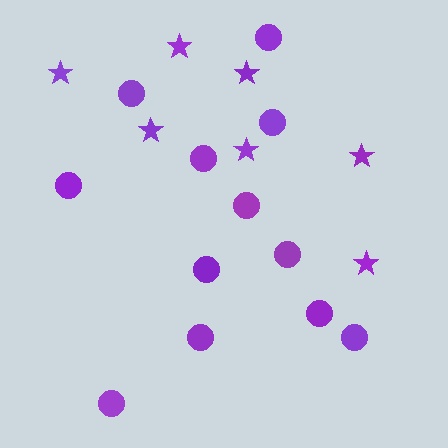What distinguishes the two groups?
There are 2 groups: one group of stars (7) and one group of circles (12).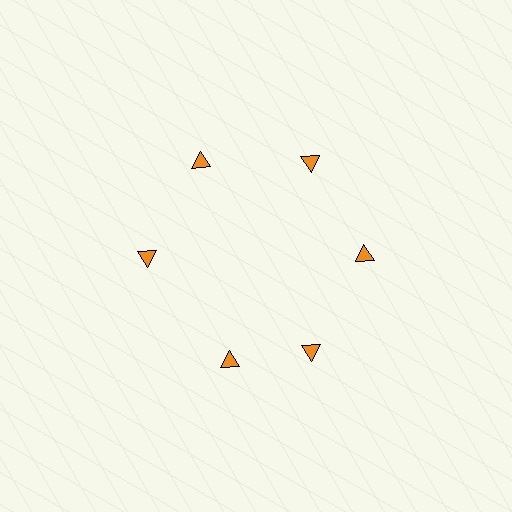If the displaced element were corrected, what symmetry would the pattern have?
It would have 6-fold rotational symmetry — the pattern would map onto itself every 60 degrees.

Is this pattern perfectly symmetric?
No. The 6 orange triangles are arranged in a ring, but one element near the 7 o'clock position is rotated out of alignment along the ring, breaking the 6-fold rotational symmetry.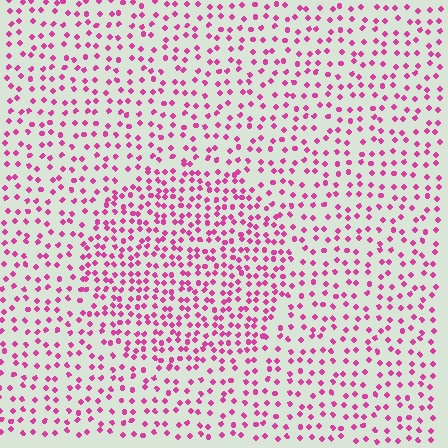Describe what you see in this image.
The image contains small magenta elements arranged at two different densities. A circle-shaped region is visible where the elements are more densely packed than the surrounding area.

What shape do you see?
I see a circle.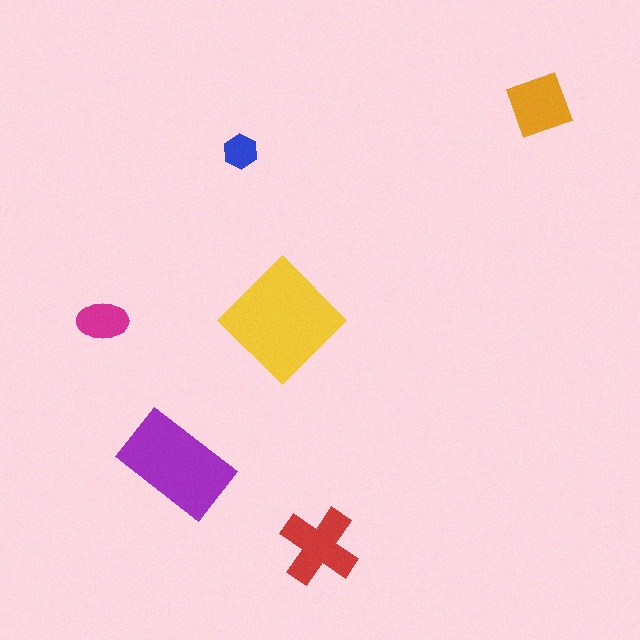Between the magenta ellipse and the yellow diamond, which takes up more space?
The yellow diamond.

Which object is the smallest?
The blue hexagon.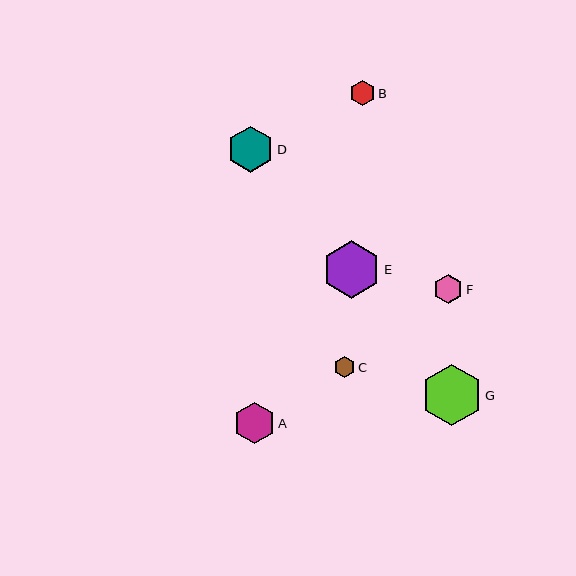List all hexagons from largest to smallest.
From largest to smallest: G, E, D, A, F, B, C.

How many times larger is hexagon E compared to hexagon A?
Hexagon E is approximately 1.4 times the size of hexagon A.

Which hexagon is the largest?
Hexagon G is the largest with a size of approximately 61 pixels.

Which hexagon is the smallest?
Hexagon C is the smallest with a size of approximately 22 pixels.